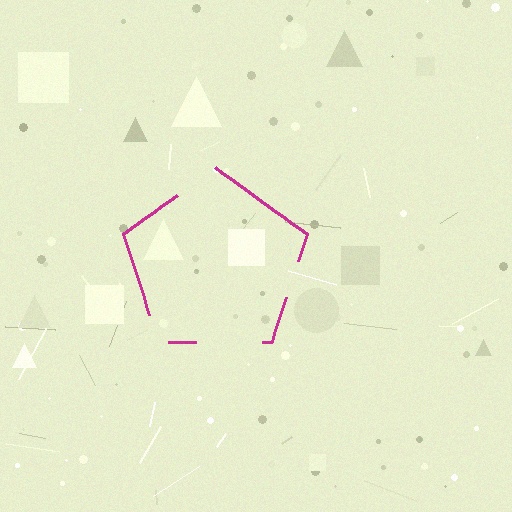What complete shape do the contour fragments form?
The contour fragments form a pentagon.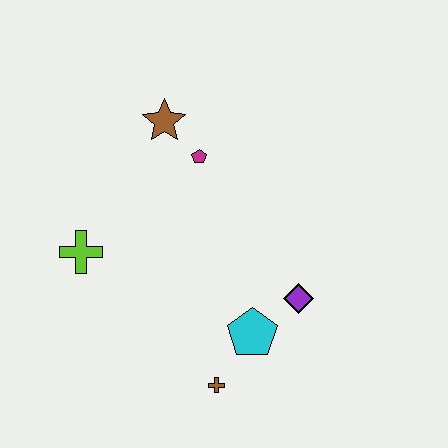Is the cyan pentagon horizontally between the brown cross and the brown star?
No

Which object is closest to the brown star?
The magenta pentagon is closest to the brown star.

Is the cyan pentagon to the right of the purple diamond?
No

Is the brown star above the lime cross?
Yes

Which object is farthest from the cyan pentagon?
The brown star is farthest from the cyan pentagon.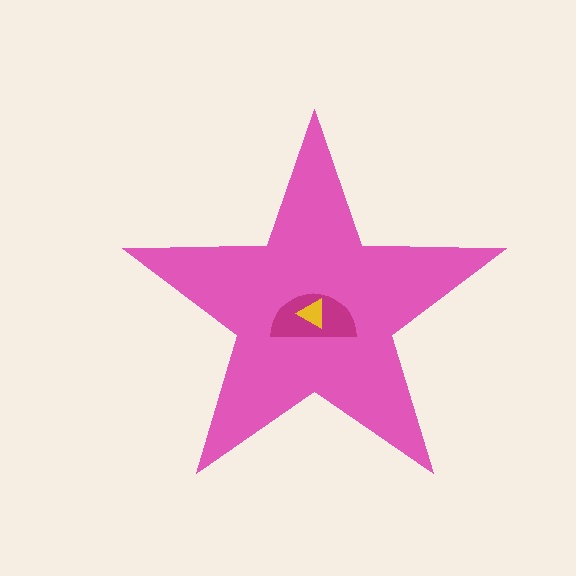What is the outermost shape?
The pink star.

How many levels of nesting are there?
3.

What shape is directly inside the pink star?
The magenta semicircle.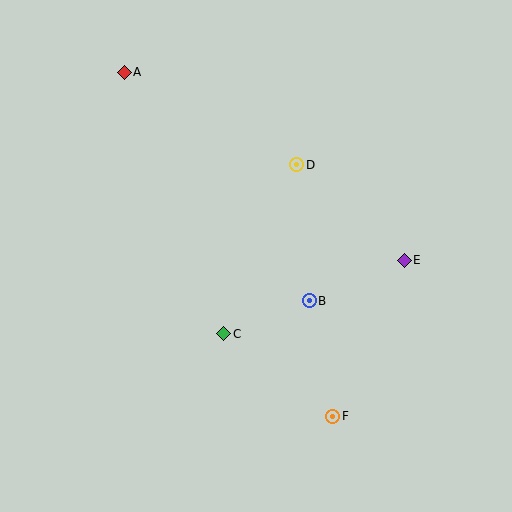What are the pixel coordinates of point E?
Point E is at (404, 260).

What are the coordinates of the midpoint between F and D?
The midpoint between F and D is at (315, 291).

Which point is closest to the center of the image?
Point B at (309, 301) is closest to the center.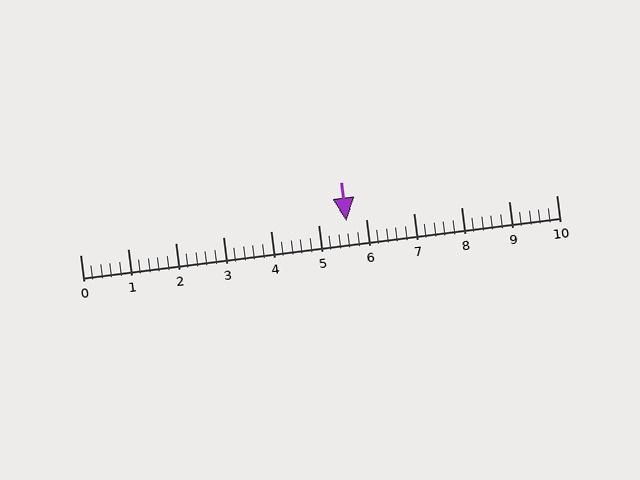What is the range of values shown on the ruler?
The ruler shows values from 0 to 10.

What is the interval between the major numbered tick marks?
The major tick marks are spaced 1 units apart.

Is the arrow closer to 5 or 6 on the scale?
The arrow is closer to 6.